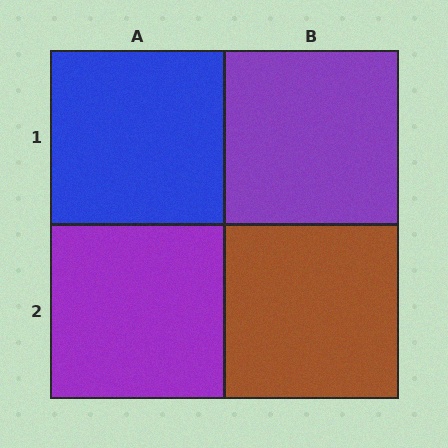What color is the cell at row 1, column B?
Purple.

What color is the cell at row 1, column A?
Blue.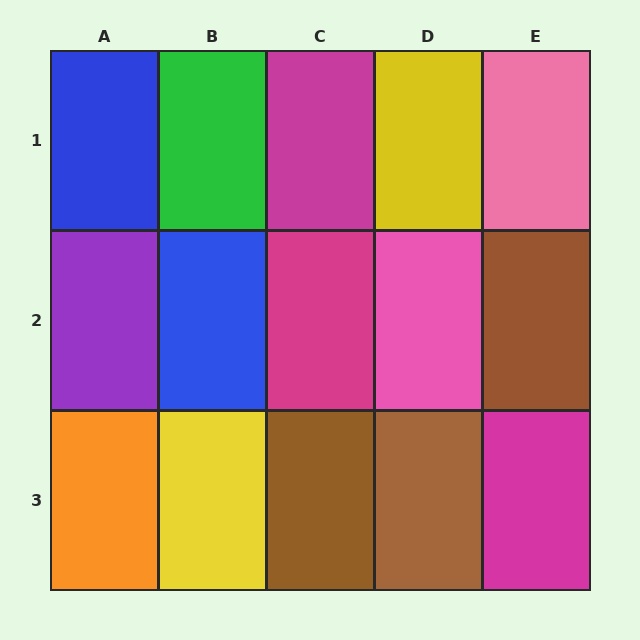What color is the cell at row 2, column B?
Blue.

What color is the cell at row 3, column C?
Brown.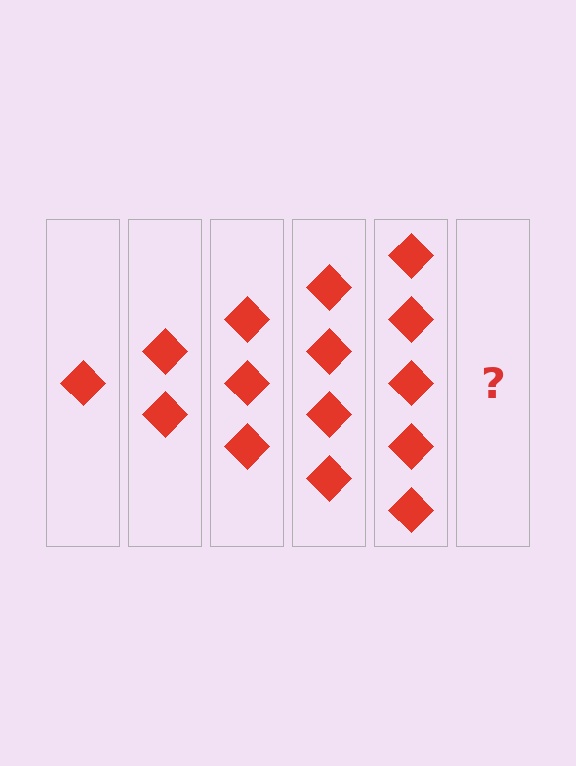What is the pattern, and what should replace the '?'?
The pattern is that each step adds one more diamond. The '?' should be 6 diamonds.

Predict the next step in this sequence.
The next step is 6 diamonds.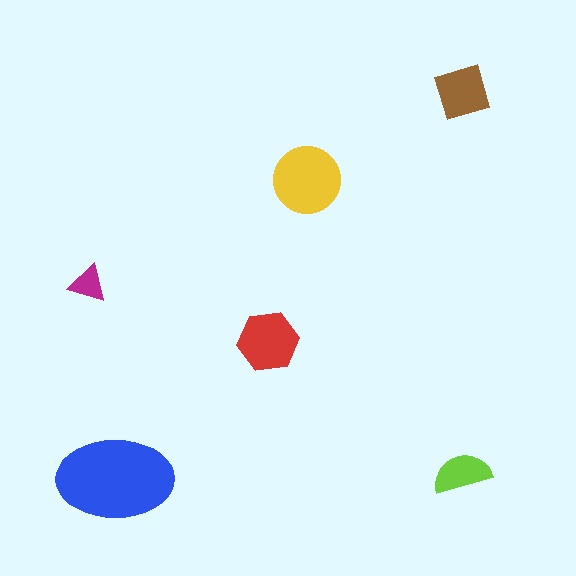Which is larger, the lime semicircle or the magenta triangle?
The lime semicircle.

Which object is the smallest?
The magenta triangle.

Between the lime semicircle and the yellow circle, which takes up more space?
The yellow circle.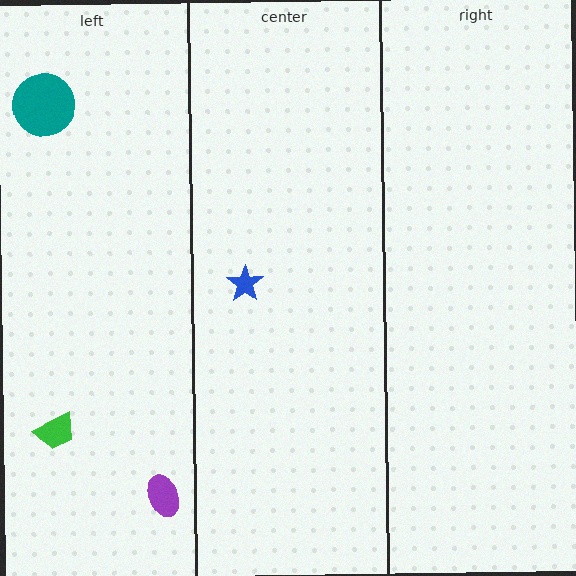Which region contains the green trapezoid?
The left region.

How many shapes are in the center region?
1.